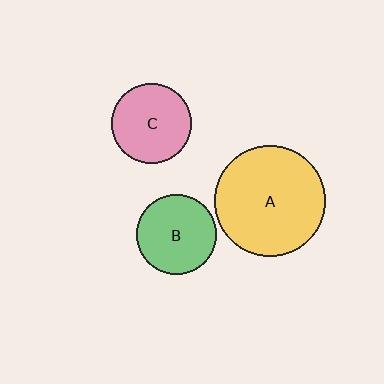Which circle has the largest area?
Circle A (yellow).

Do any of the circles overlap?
No, none of the circles overlap.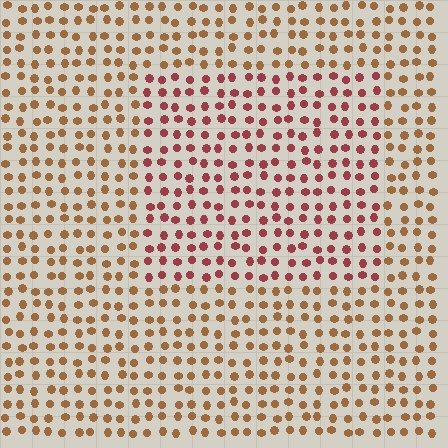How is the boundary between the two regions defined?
The boundary is defined purely by a slight shift in hue (about 37 degrees). Spacing, size, and orientation are identical on both sides.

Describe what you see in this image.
The image is filled with small brown elements in a uniform arrangement. A rectangle-shaped region is visible where the elements are tinted to a slightly different hue, forming a subtle color boundary.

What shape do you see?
I see a rectangle.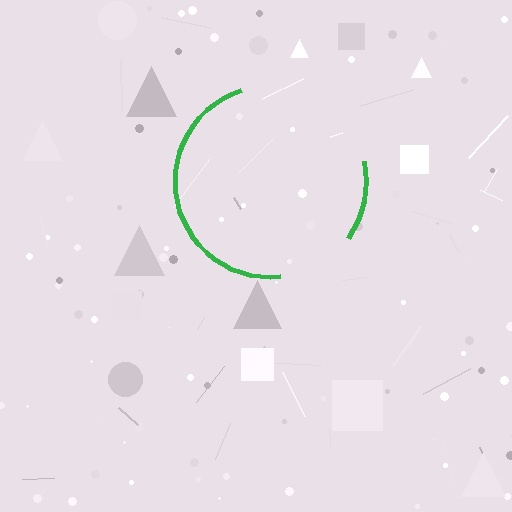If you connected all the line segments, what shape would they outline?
They would outline a circle.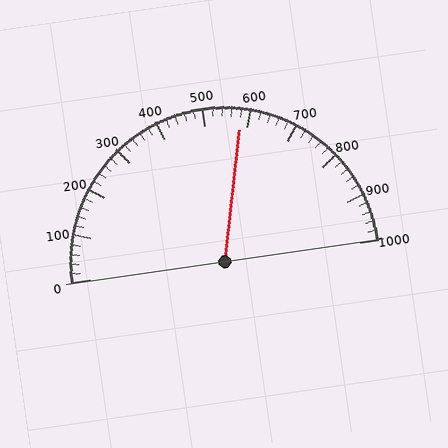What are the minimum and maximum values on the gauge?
The gauge ranges from 0 to 1000.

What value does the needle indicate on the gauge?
The needle indicates approximately 580.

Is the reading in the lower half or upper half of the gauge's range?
The reading is in the upper half of the range (0 to 1000).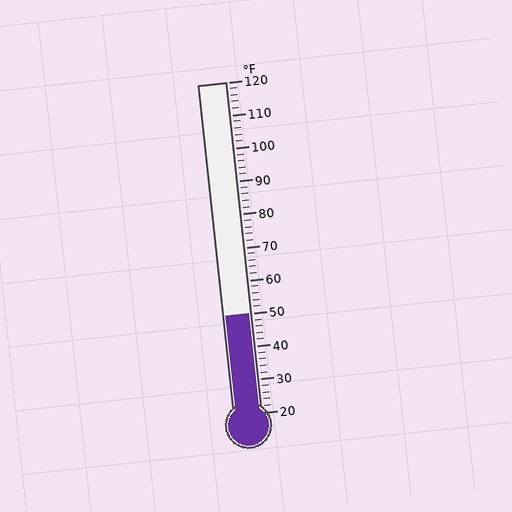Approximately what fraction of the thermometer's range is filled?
The thermometer is filled to approximately 30% of its range.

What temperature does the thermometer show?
The thermometer shows approximately 50°F.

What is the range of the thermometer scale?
The thermometer scale ranges from 20°F to 120°F.